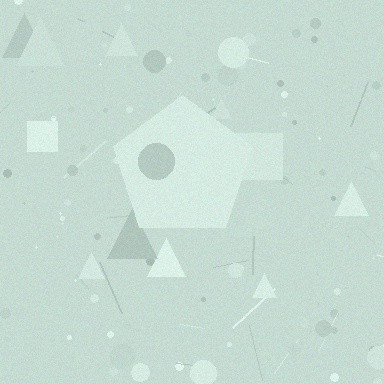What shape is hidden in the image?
A pentagon is hidden in the image.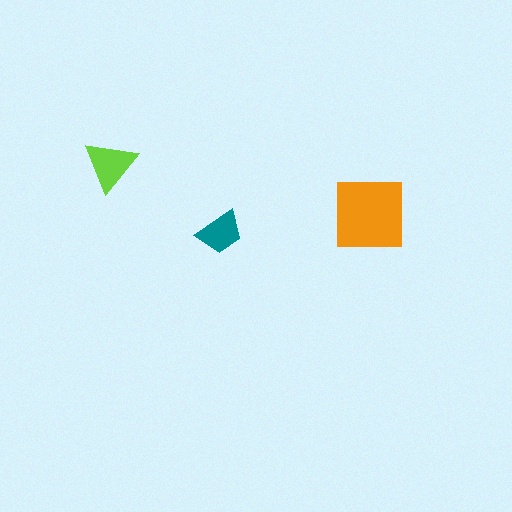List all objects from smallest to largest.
The teal trapezoid, the lime triangle, the orange square.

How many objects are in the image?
There are 3 objects in the image.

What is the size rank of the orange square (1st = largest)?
1st.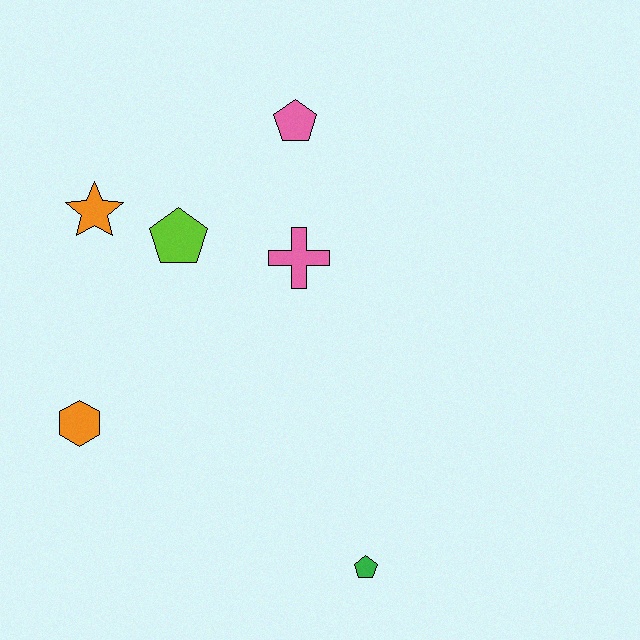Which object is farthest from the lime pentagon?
The green pentagon is farthest from the lime pentagon.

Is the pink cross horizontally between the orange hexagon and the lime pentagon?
No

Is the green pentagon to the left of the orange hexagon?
No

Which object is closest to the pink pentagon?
The pink cross is closest to the pink pentagon.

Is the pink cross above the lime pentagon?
No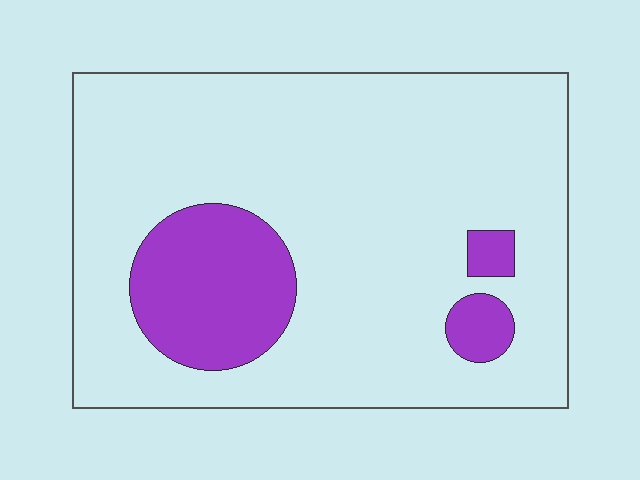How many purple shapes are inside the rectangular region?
3.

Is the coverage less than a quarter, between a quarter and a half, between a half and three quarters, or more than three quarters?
Less than a quarter.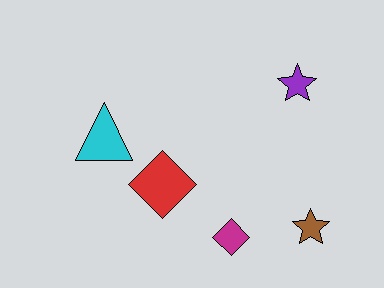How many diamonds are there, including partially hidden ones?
There are 2 diamonds.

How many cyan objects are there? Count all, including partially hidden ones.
There is 1 cyan object.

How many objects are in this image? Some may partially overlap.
There are 5 objects.